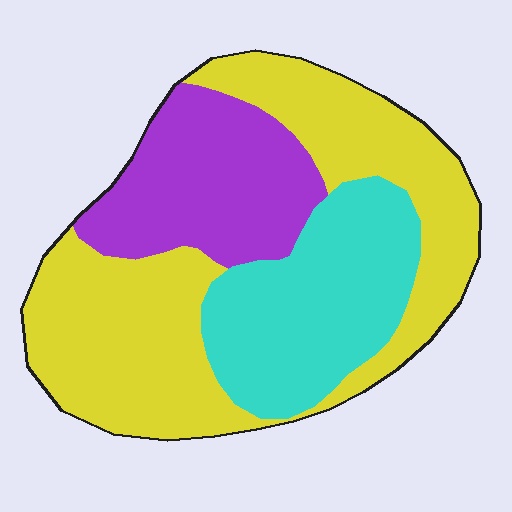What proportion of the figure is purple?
Purple covers roughly 25% of the figure.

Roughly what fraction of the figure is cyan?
Cyan takes up about one quarter (1/4) of the figure.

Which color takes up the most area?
Yellow, at roughly 50%.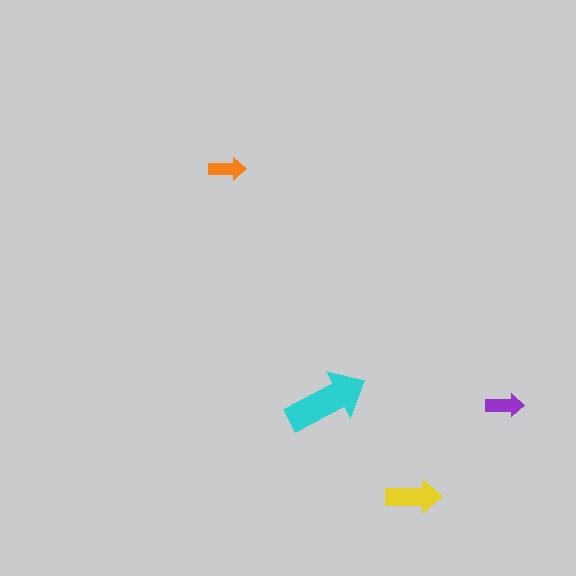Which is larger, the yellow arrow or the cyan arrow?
The cyan one.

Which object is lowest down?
The yellow arrow is bottommost.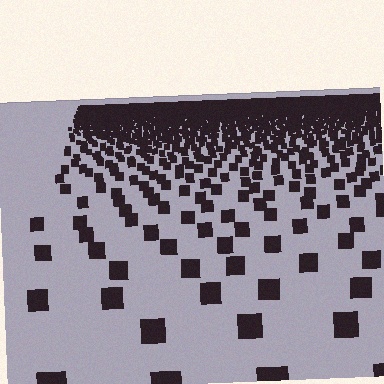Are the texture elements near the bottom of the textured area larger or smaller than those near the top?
Larger. Near the bottom, elements are closer to the viewer and appear at a bigger on-screen size.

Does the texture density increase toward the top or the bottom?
Density increases toward the top.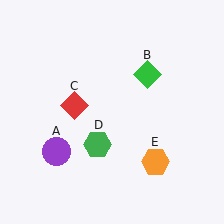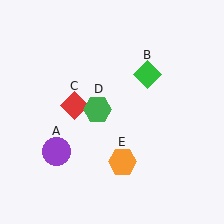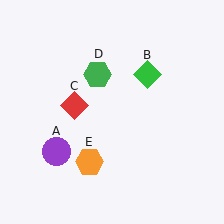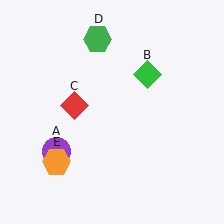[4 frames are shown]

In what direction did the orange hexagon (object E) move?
The orange hexagon (object E) moved left.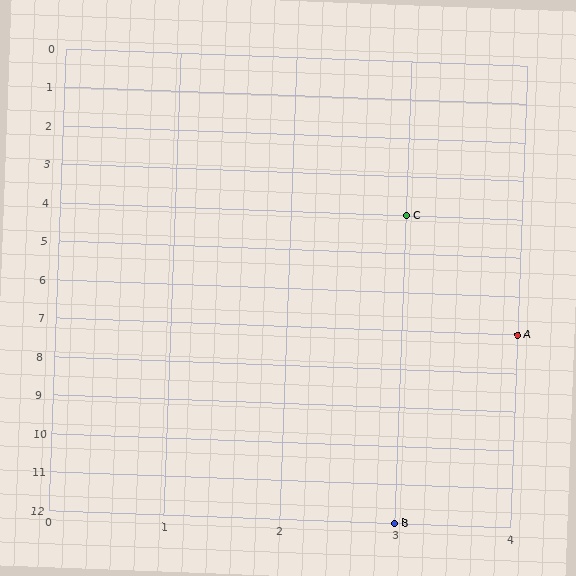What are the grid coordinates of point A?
Point A is at grid coordinates (4, 7).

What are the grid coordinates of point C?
Point C is at grid coordinates (3, 4).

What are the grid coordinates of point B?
Point B is at grid coordinates (3, 12).